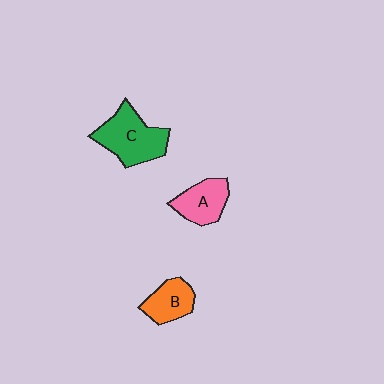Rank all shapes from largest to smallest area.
From largest to smallest: C (green), A (pink), B (orange).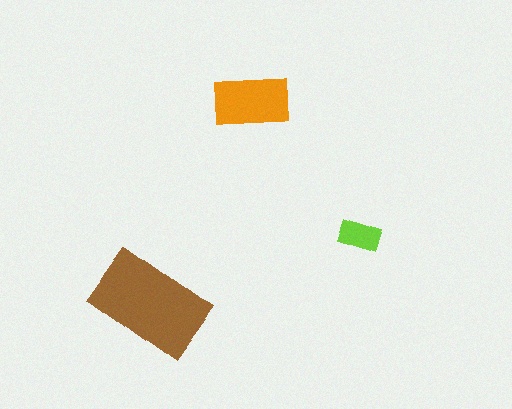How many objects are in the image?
There are 3 objects in the image.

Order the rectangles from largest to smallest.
the brown one, the orange one, the lime one.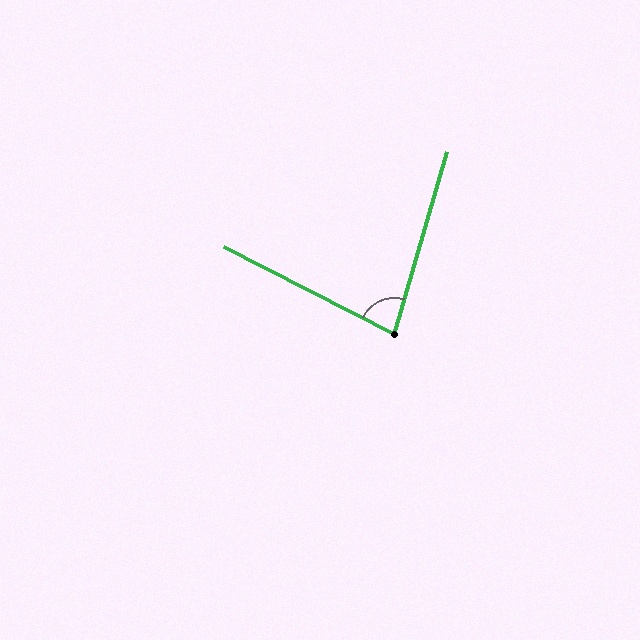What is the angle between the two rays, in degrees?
Approximately 79 degrees.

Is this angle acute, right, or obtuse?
It is acute.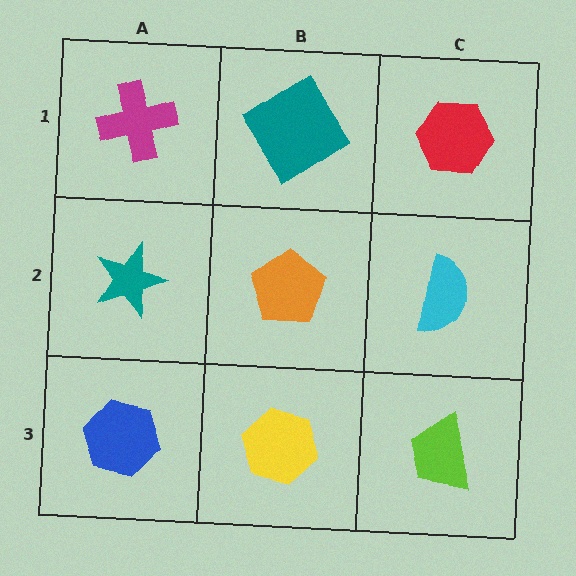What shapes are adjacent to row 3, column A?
A teal star (row 2, column A), a yellow hexagon (row 3, column B).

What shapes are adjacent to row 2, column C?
A red hexagon (row 1, column C), a lime trapezoid (row 3, column C), an orange pentagon (row 2, column B).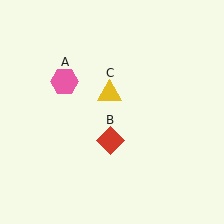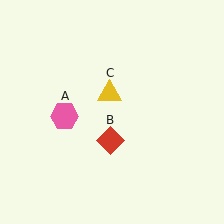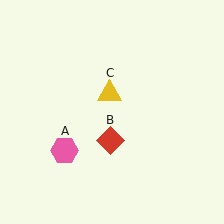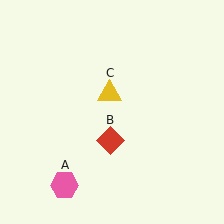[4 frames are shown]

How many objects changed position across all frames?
1 object changed position: pink hexagon (object A).